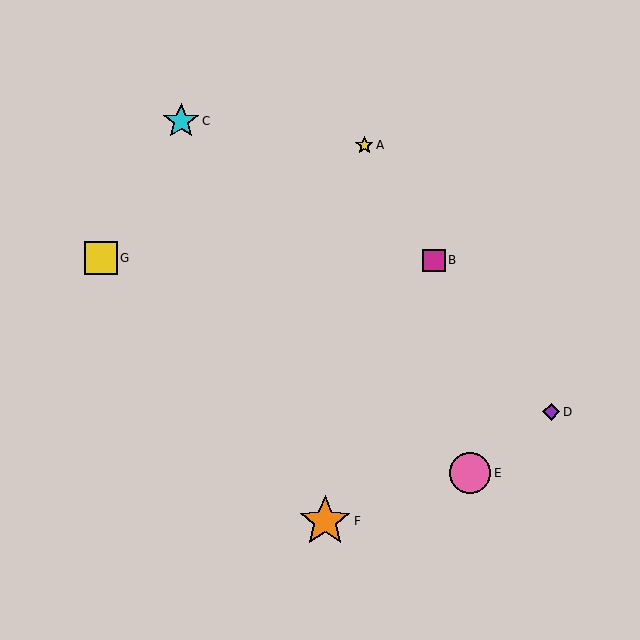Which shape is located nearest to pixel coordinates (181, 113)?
The cyan star (labeled C) at (181, 121) is nearest to that location.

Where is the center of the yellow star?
The center of the yellow star is at (364, 145).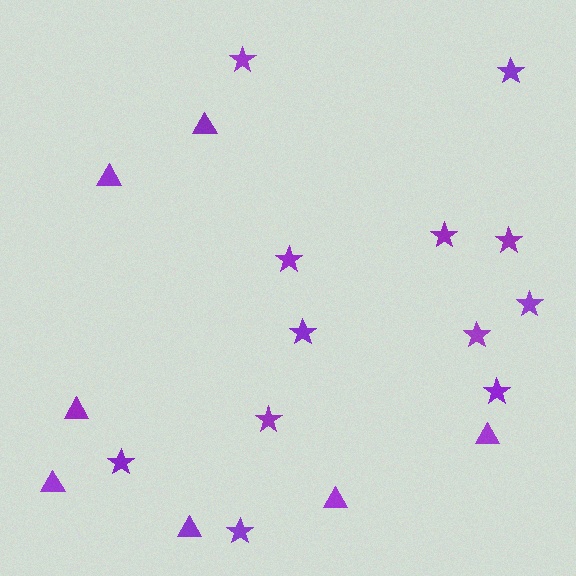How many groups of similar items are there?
There are 2 groups: one group of triangles (7) and one group of stars (12).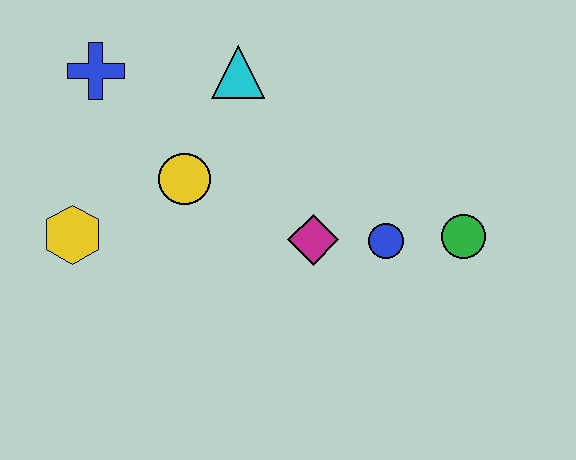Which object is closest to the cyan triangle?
The yellow circle is closest to the cyan triangle.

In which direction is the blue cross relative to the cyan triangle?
The blue cross is to the left of the cyan triangle.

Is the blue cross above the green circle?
Yes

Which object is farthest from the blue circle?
The blue cross is farthest from the blue circle.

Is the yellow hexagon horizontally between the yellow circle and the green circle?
No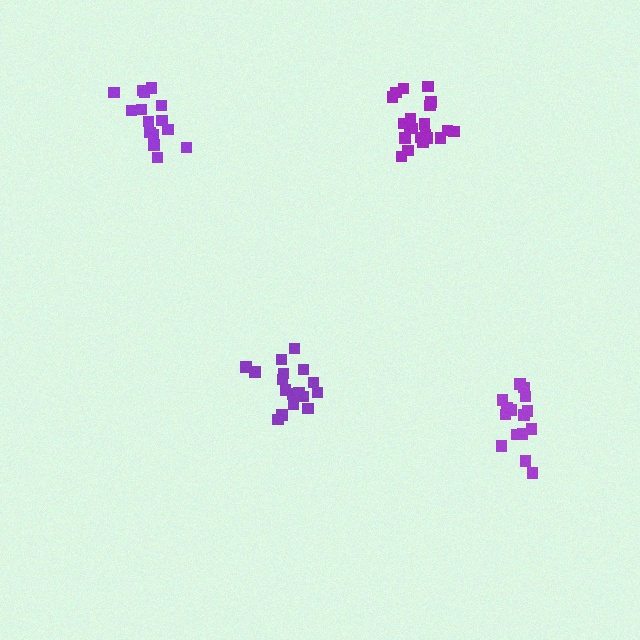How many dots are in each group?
Group 1: 15 dots, Group 2: 17 dots, Group 3: 15 dots, Group 4: 21 dots (68 total).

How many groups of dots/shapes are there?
There are 4 groups.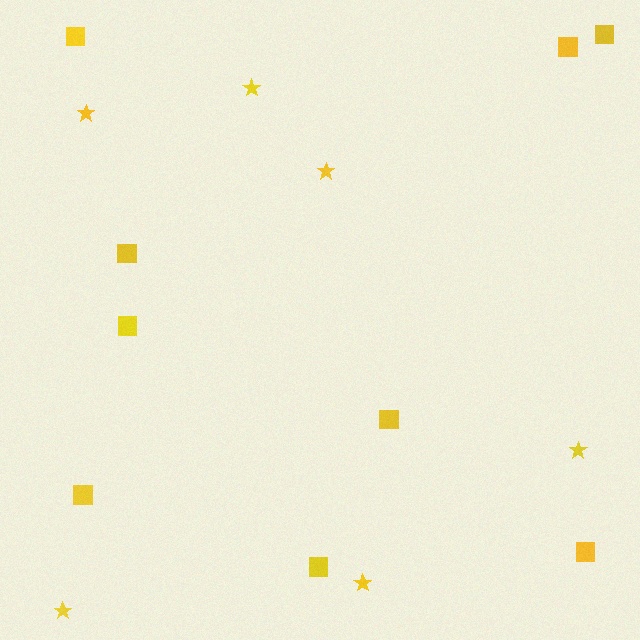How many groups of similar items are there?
There are 2 groups: one group of stars (6) and one group of squares (9).